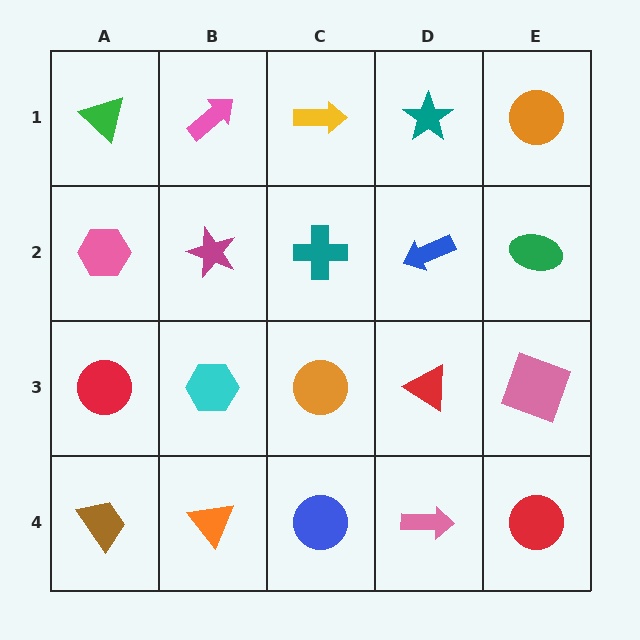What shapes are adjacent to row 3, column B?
A magenta star (row 2, column B), an orange triangle (row 4, column B), a red circle (row 3, column A), an orange circle (row 3, column C).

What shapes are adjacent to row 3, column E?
A green ellipse (row 2, column E), a red circle (row 4, column E), a red triangle (row 3, column D).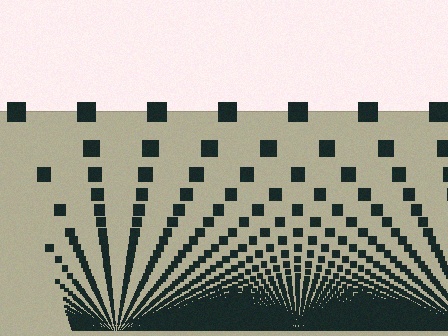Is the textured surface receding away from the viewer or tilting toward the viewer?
The surface appears to tilt toward the viewer. Texture elements get larger and sparser toward the top.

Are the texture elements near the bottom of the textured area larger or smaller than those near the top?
Smaller. The gradient is inverted — elements near the bottom are smaller and denser.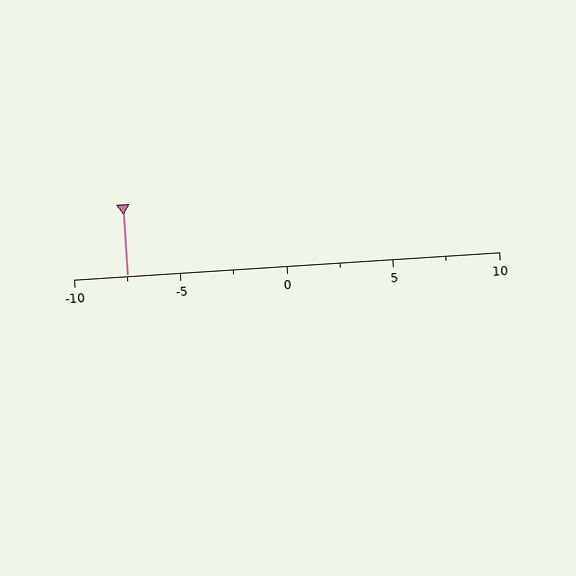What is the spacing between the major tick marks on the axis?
The major ticks are spaced 5 apart.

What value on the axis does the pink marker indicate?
The marker indicates approximately -7.5.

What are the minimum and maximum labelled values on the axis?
The axis runs from -10 to 10.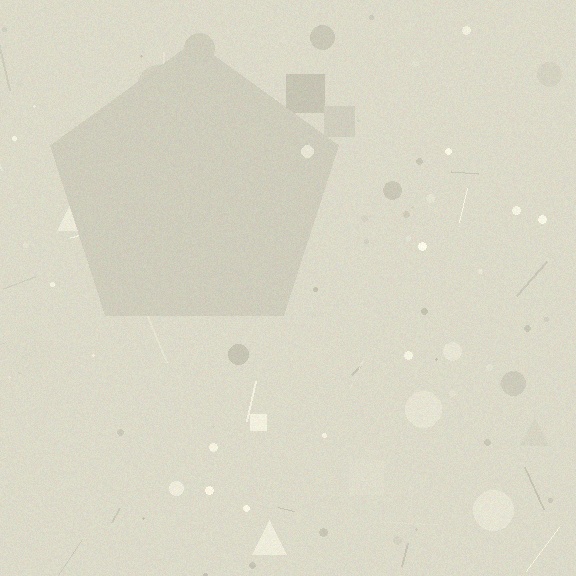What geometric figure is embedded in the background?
A pentagon is embedded in the background.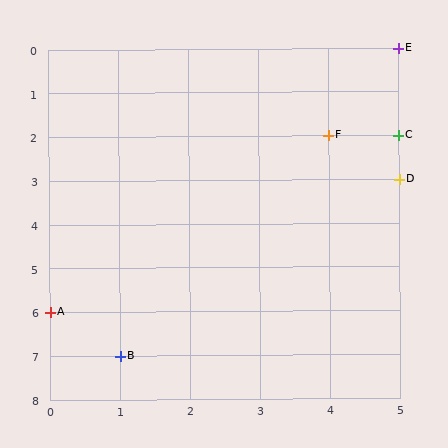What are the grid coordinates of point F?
Point F is at grid coordinates (4, 2).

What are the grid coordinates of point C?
Point C is at grid coordinates (5, 2).